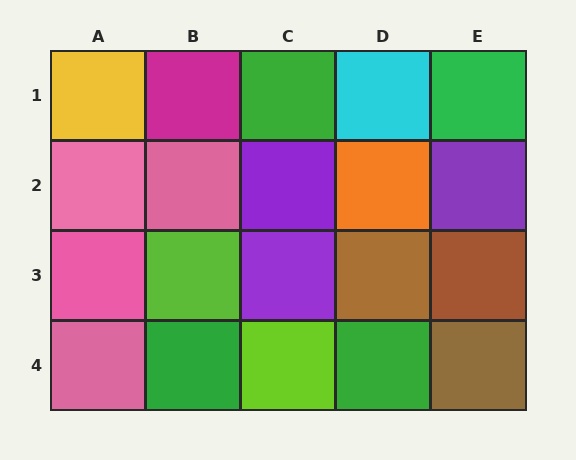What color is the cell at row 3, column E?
Brown.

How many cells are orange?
1 cell is orange.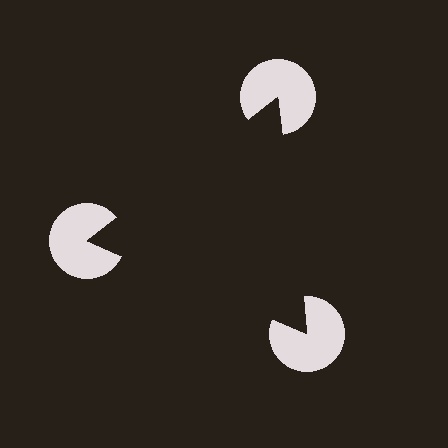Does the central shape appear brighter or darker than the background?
It typically appears slightly darker than the background, even though no actual brightness change is drawn.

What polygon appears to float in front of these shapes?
An illusory triangle — its edges are inferred from the aligned wedge cuts in the pac-man discs, not physically drawn.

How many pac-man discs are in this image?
There are 3 — one at each vertex of the illusory triangle.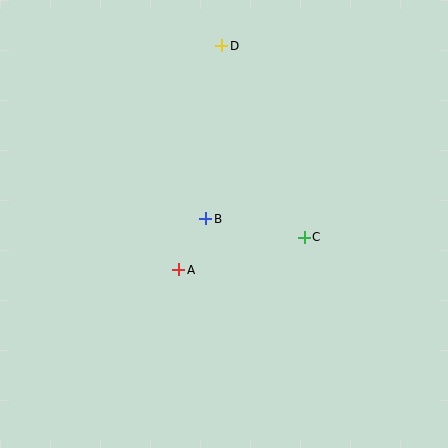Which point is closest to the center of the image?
Point B at (206, 219) is closest to the center.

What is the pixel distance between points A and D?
The distance between A and D is 228 pixels.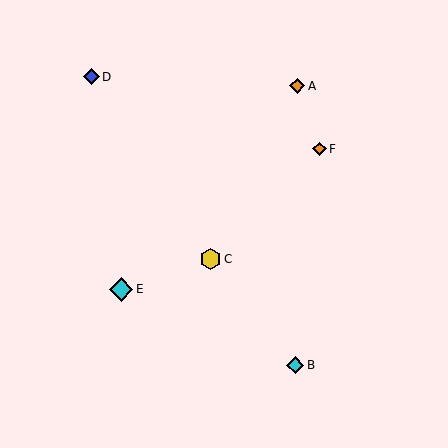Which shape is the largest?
The cyan diamond (labeled E) is the largest.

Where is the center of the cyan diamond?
The center of the cyan diamond is at (295, 365).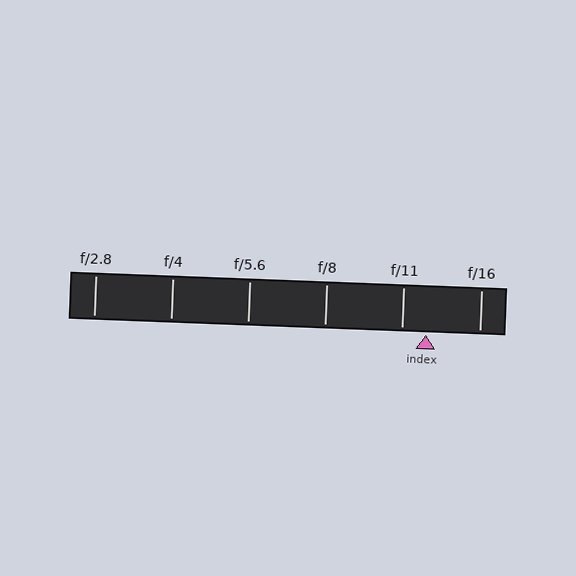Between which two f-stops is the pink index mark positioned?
The index mark is between f/11 and f/16.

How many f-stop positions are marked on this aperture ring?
There are 6 f-stop positions marked.